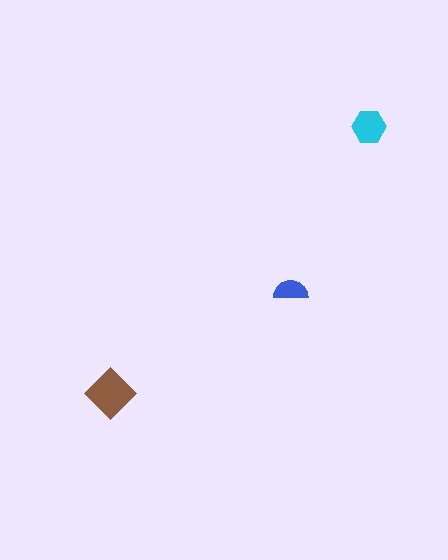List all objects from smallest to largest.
The blue semicircle, the cyan hexagon, the brown diamond.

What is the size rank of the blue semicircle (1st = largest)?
3rd.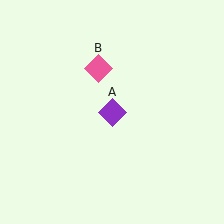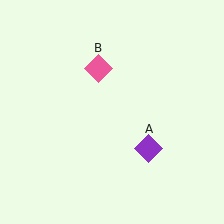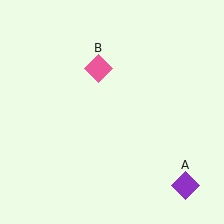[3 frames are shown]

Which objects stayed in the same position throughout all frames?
Pink diamond (object B) remained stationary.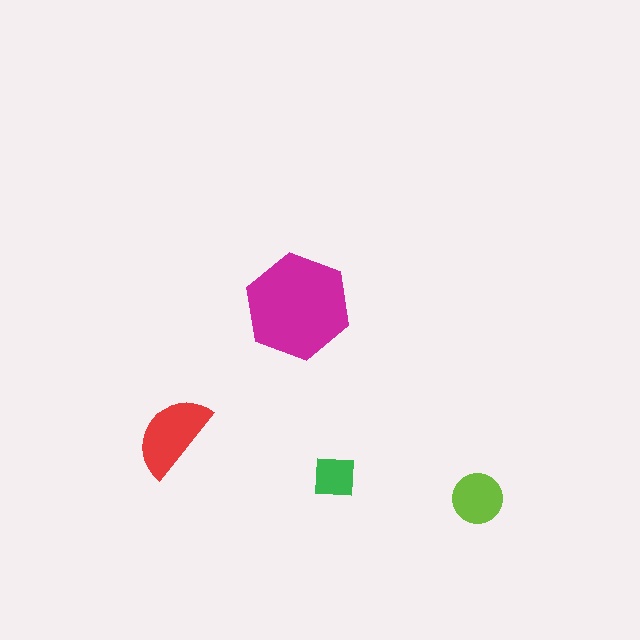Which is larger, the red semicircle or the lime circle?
The red semicircle.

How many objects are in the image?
There are 4 objects in the image.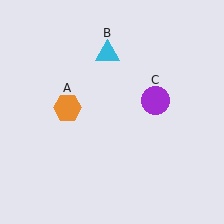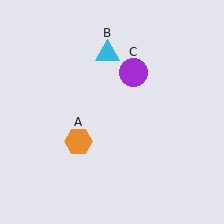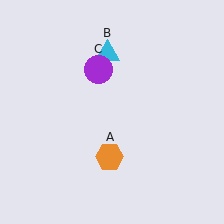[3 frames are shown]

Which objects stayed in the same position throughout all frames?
Cyan triangle (object B) remained stationary.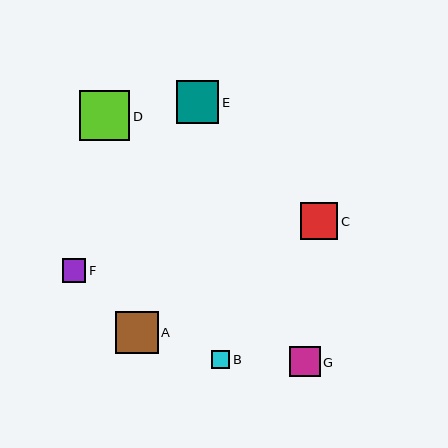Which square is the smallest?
Square B is the smallest with a size of approximately 18 pixels.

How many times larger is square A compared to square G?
Square A is approximately 1.4 times the size of square G.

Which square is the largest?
Square D is the largest with a size of approximately 50 pixels.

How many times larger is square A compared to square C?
Square A is approximately 1.1 times the size of square C.